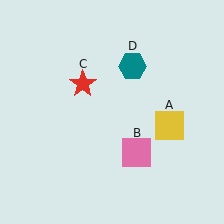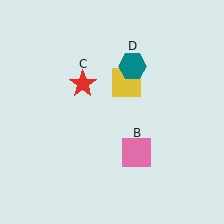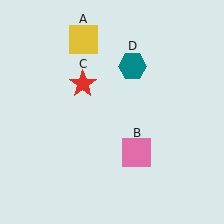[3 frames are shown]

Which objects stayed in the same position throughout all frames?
Pink square (object B) and red star (object C) and teal hexagon (object D) remained stationary.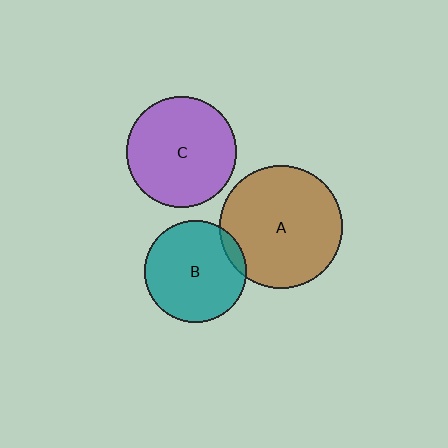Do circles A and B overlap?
Yes.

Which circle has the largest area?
Circle A (brown).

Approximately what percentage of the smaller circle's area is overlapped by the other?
Approximately 10%.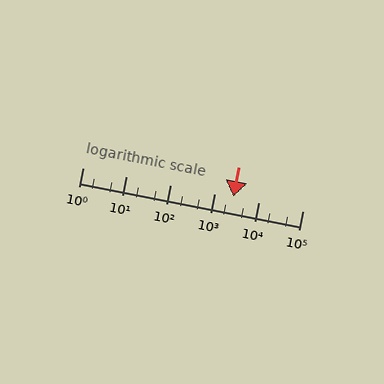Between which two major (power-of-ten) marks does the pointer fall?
The pointer is between 1000 and 10000.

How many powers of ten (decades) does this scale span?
The scale spans 5 decades, from 1 to 100000.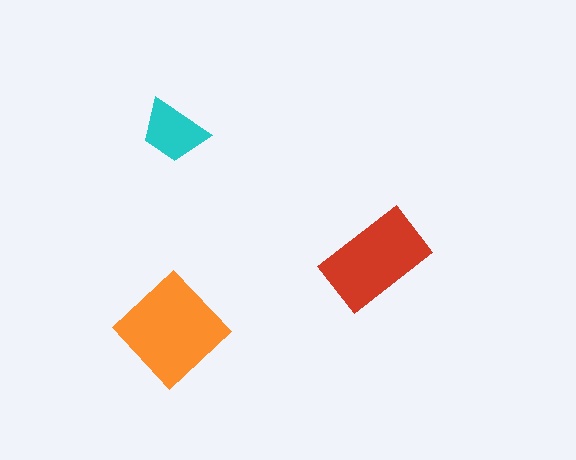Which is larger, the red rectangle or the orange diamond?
The orange diamond.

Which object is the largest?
The orange diamond.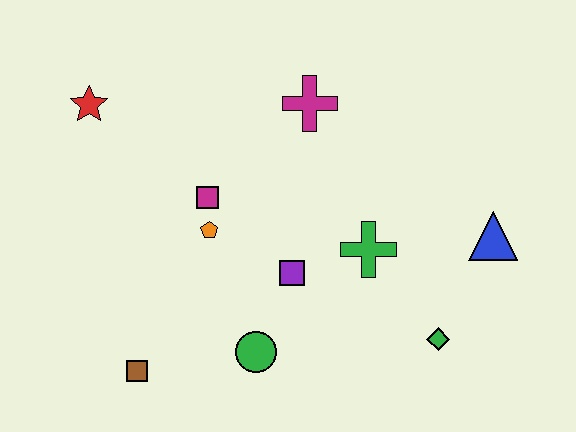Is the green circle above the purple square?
No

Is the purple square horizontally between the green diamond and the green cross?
No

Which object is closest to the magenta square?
The orange pentagon is closest to the magenta square.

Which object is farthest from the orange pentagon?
The blue triangle is farthest from the orange pentagon.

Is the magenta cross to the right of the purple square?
Yes